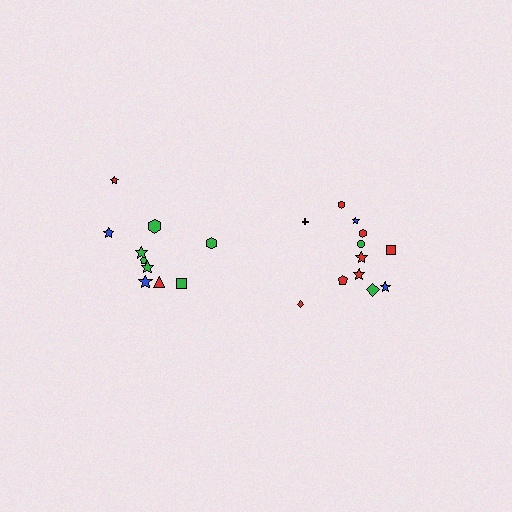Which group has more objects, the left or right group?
The right group.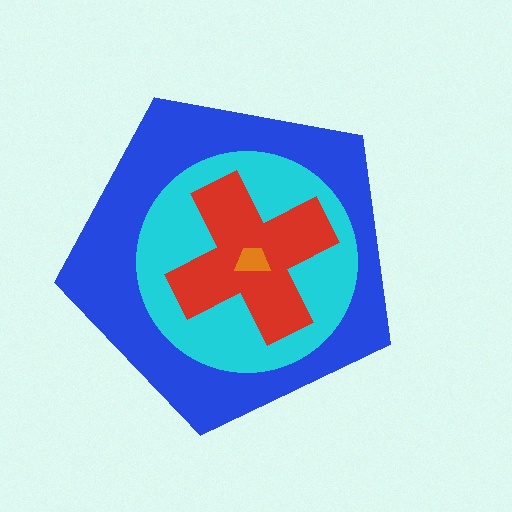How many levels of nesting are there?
4.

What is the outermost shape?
The blue pentagon.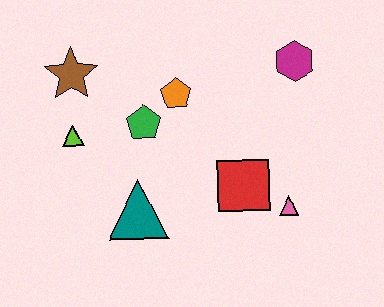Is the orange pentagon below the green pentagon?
No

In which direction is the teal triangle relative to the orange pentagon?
The teal triangle is below the orange pentagon.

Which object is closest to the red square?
The pink triangle is closest to the red square.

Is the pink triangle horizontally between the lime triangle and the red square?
No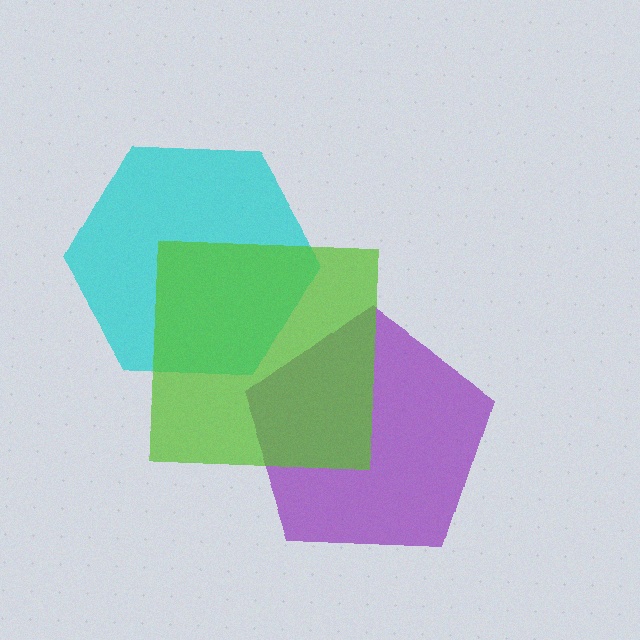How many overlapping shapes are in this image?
There are 3 overlapping shapes in the image.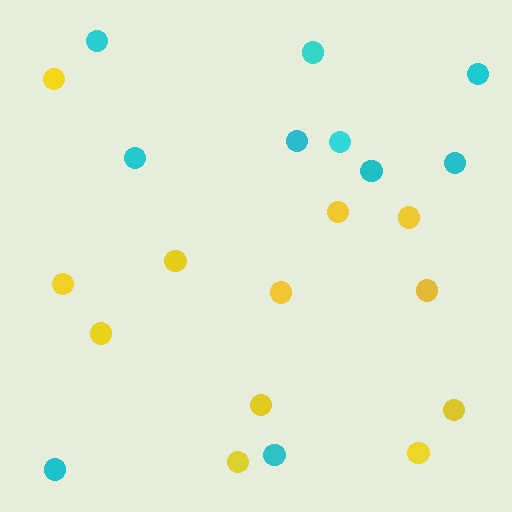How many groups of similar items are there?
There are 2 groups: one group of yellow circles (12) and one group of cyan circles (10).